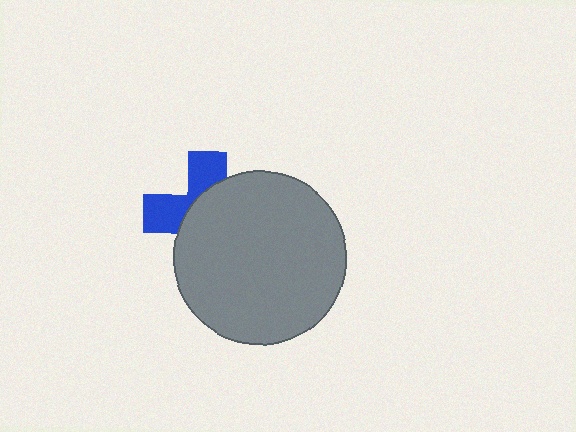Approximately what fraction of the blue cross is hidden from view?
Roughly 63% of the blue cross is hidden behind the gray circle.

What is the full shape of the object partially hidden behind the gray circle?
The partially hidden object is a blue cross.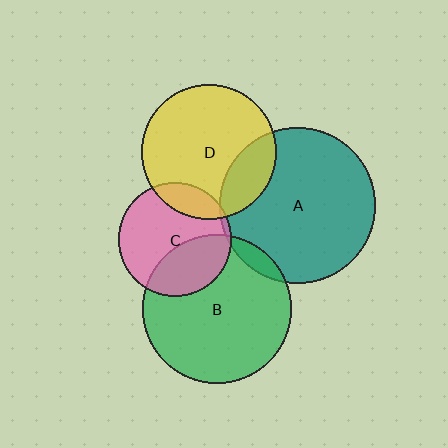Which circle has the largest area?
Circle A (teal).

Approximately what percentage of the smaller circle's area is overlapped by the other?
Approximately 35%.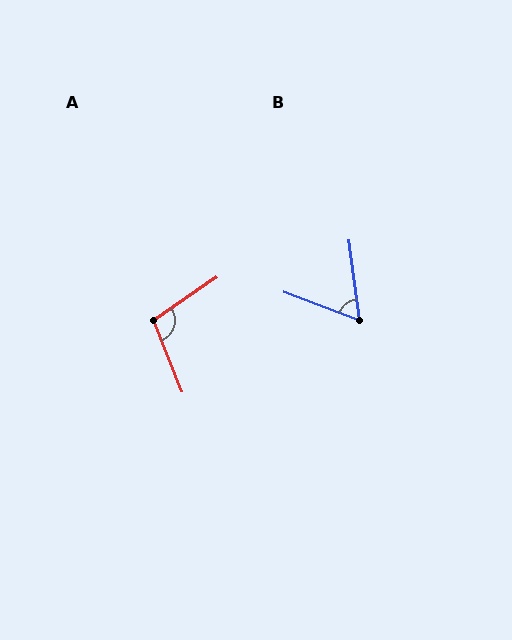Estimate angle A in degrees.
Approximately 102 degrees.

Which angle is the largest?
A, at approximately 102 degrees.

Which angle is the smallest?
B, at approximately 62 degrees.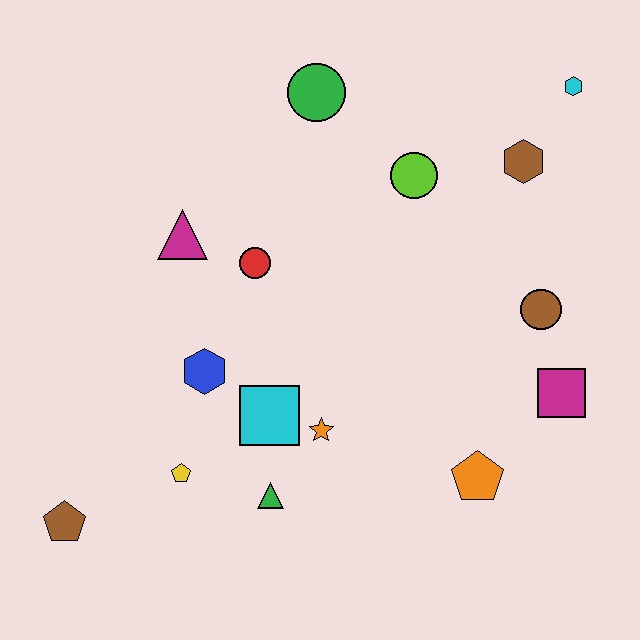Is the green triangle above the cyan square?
No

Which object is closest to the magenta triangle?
The red circle is closest to the magenta triangle.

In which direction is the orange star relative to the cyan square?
The orange star is to the right of the cyan square.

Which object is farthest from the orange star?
The cyan hexagon is farthest from the orange star.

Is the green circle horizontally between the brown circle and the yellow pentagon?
Yes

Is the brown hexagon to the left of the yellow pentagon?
No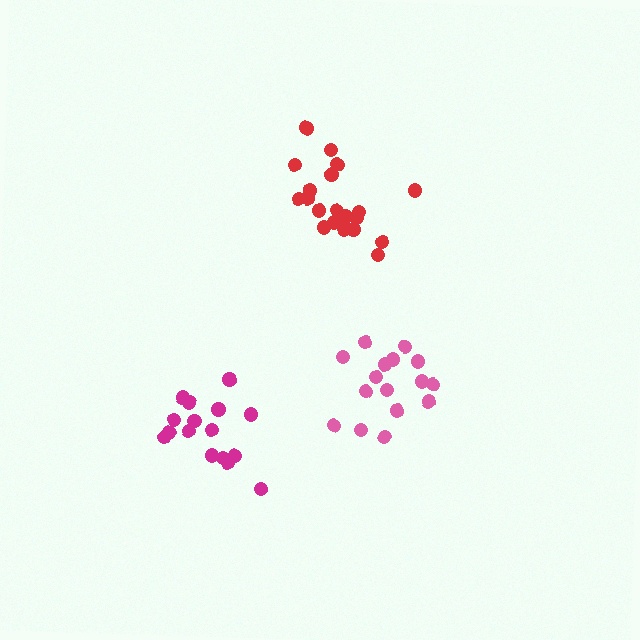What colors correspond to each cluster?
The clusters are colored: magenta, pink, red.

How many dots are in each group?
Group 1: 16 dots, Group 2: 16 dots, Group 3: 21 dots (53 total).